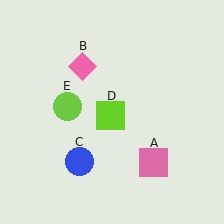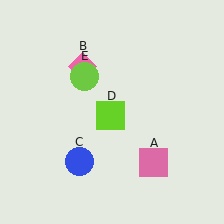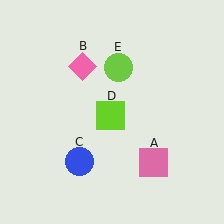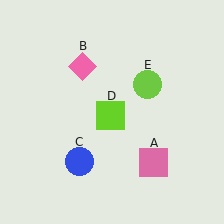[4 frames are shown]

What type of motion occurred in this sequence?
The lime circle (object E) rotated clockwise around the center of the scene.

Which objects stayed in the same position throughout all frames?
Pink square (object A) and pink diamond (object B) and blue circle (object C) and lime square (object D) remained stationary.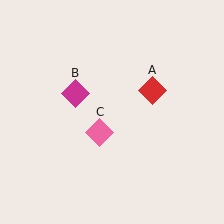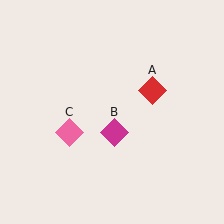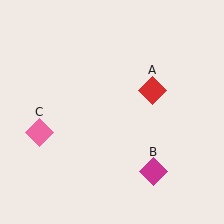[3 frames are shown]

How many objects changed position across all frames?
2 objects changed position: magenta diamond (object B), pink diamond (object C).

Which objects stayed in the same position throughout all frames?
Red diamond (object A) remained stationary.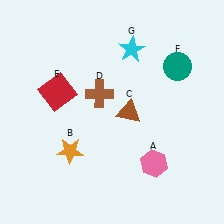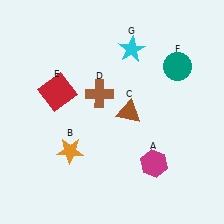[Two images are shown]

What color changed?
The hexagon (A) changed from pink in Image 1 to magenta in Image 2.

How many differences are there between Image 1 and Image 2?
There is 1 difference between the two images.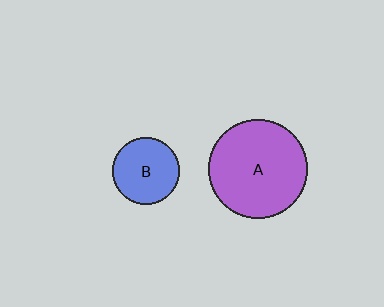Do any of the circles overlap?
No, none of the circles overlap.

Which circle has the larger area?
Circle A (purple).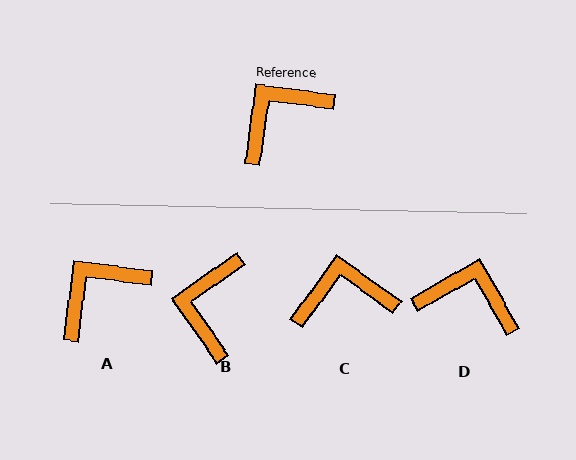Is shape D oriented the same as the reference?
No, it is off by about 53 degrees.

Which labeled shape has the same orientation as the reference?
A.